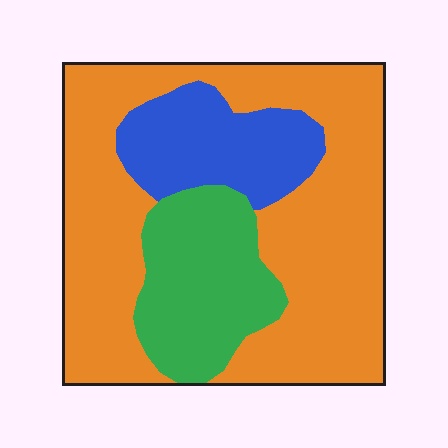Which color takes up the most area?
Orange, at roughly 60%.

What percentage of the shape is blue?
Blue covers roughly 15% of the shape.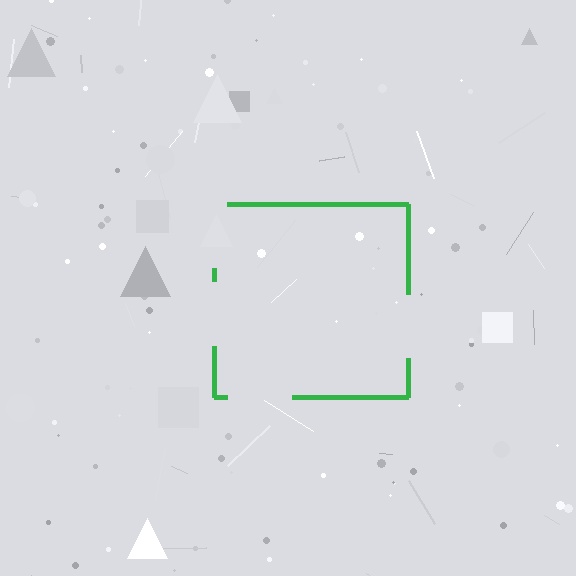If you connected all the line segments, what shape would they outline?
They would outline a square.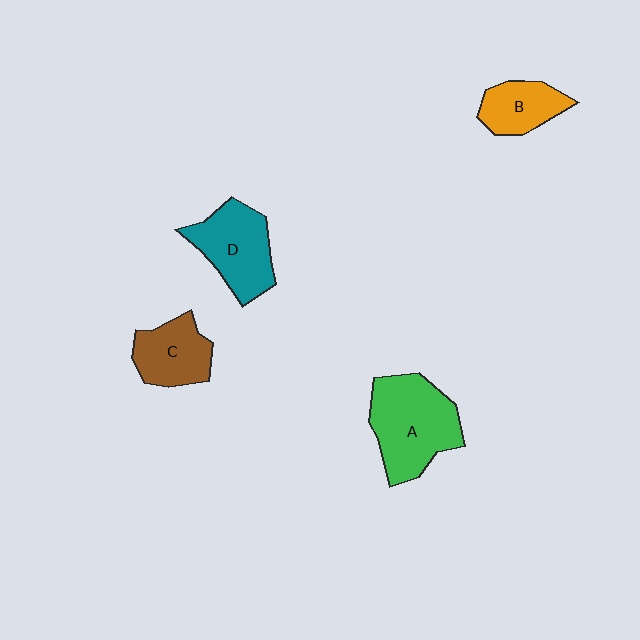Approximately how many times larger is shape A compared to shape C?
Approximately 1.6 times.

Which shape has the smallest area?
Shape B (orange).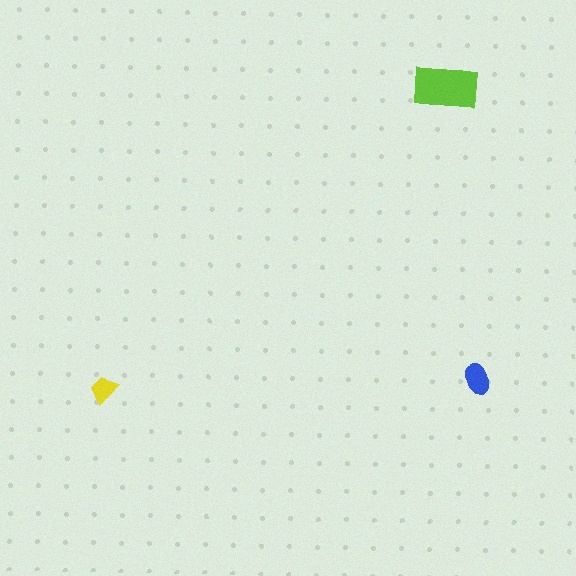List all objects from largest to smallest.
The lime rectangle, the blue ellipse, the yellow trapezoid.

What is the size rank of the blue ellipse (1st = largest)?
2nd.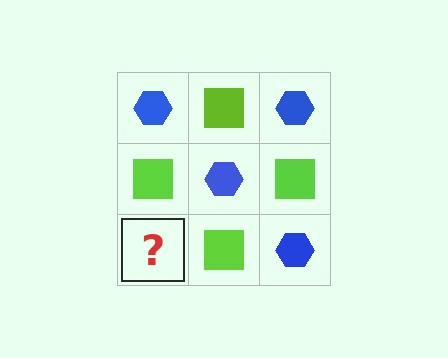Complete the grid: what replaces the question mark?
The question mark should be replaced with a blue hexagon.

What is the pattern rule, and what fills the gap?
The rule is that it alternates blue hexagon and lime square in a checkerboard pattern. The gap should be filled with a blue hexagon.